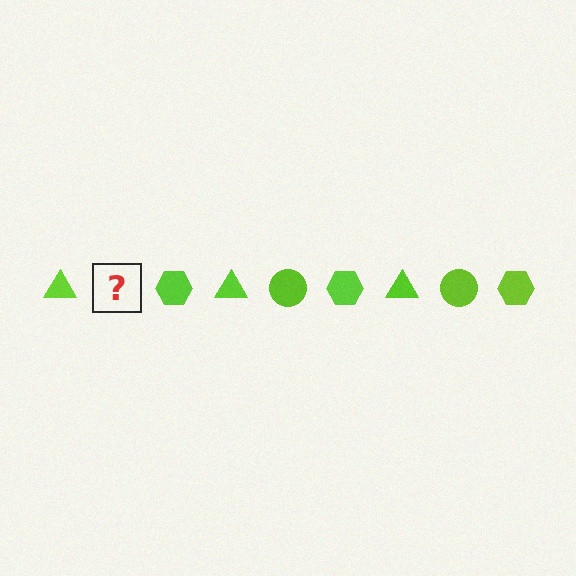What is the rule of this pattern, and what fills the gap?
The rule is that the pattern cycles through triangle, circle, hexagon shapes in lime. The gap should be filled with a lime circle.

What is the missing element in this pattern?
The missing element is a lime circle.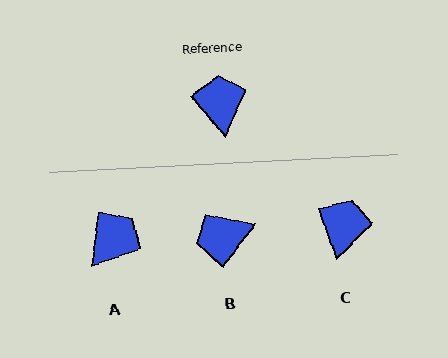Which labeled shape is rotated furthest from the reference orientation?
B, about 102 degrees away.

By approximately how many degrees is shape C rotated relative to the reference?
Approximately 22 degrees clockwise.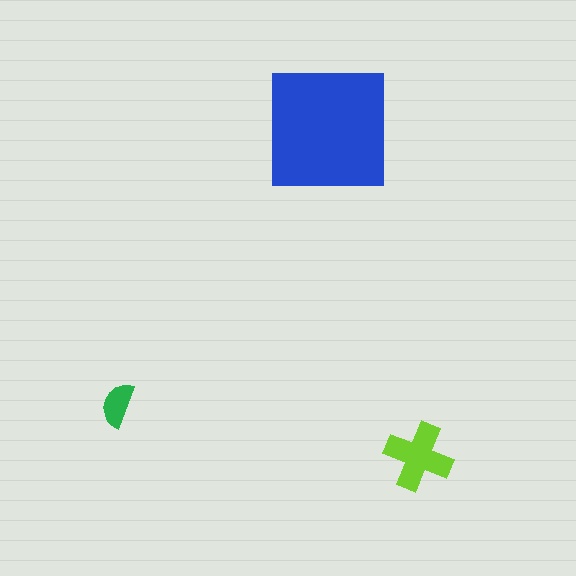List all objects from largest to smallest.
The blue square, the lime cross, the green semicircle.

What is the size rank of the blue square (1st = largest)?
1st.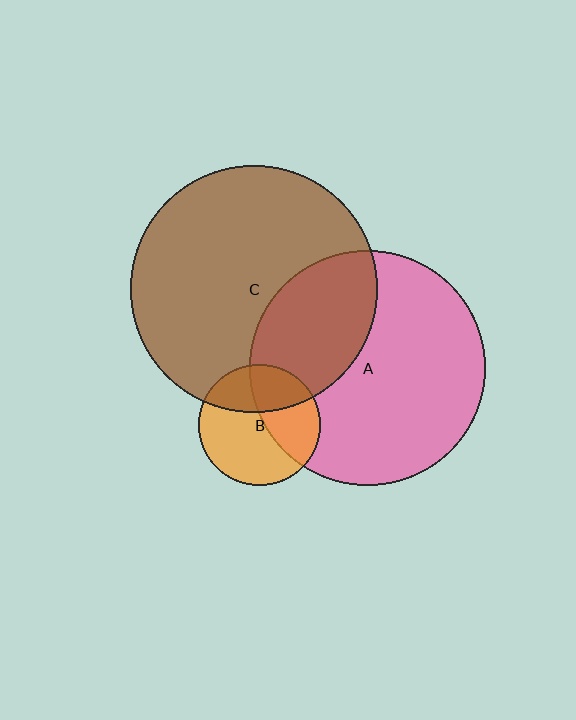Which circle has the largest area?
Circle C (brown).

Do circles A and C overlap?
Yes.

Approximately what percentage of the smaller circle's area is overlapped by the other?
Approximately 35%.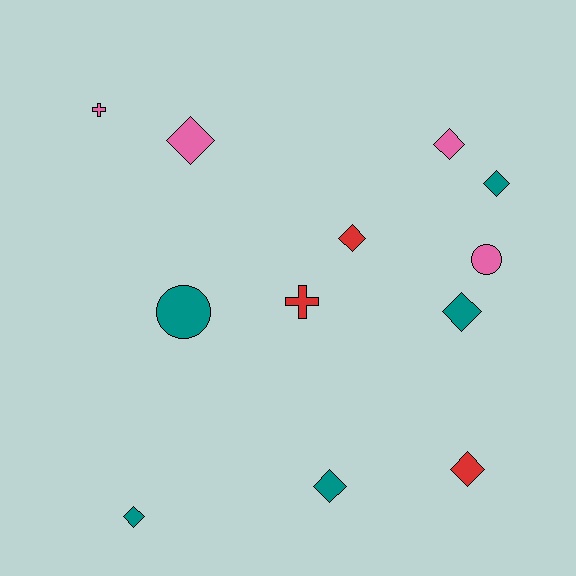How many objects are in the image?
There are 12 objects.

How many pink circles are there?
There is 1 pink circle.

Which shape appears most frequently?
Diamond, with 8 objects.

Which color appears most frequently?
Teal, with 5 objects.